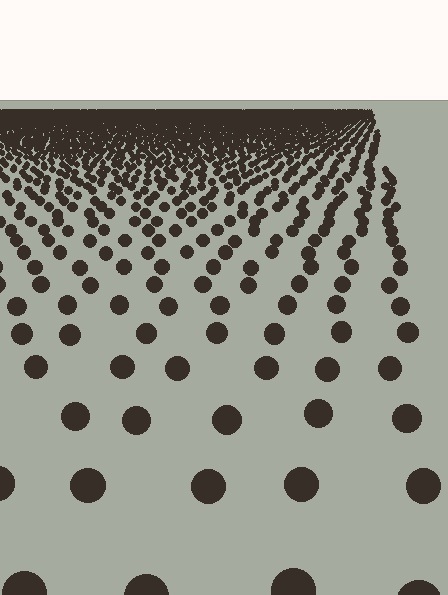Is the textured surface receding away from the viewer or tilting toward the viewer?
The surface is receding away from the viewer. Texture elements get smaller and denser toward the top.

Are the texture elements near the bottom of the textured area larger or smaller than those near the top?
Larger. Near the bottom, elements are closer to the viewer and appear at a bigger on-screen size.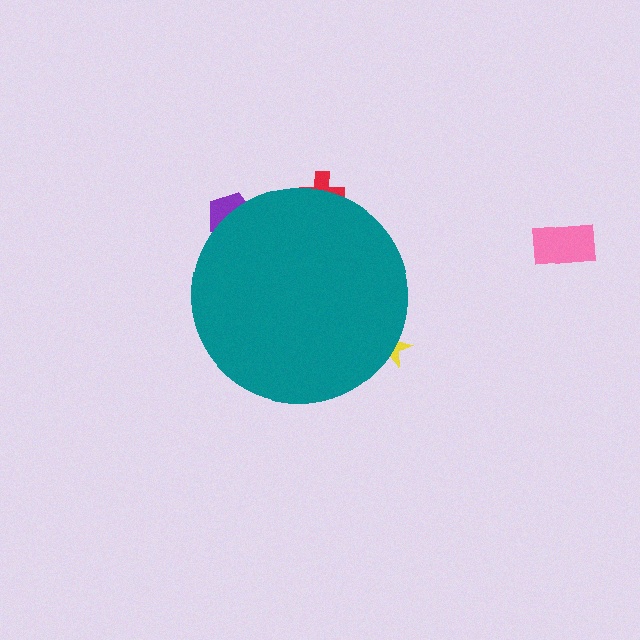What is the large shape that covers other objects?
A teal circle.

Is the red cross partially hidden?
Yes, the red cross is partially hidden behind the teal circle.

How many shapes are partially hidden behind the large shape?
3 shapes are partially hidden.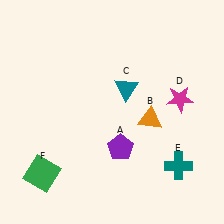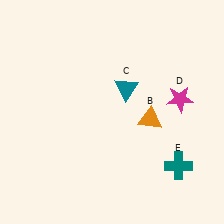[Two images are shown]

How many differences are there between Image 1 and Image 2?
There are 2 differences between the two images.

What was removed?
The purple pentagon (A), the green square (F) were removed in Image 2.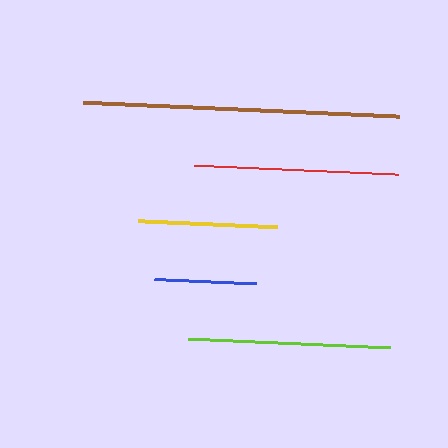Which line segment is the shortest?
The blue line is the shortest at approximately 102 pixels.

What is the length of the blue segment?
The blue segment is approximately 102 pixels long.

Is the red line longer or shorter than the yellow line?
The red line is longer than the yellow line.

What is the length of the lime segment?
The lime segment is approximately 203 pixels long.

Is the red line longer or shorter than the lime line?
The red line is longer than the lime line.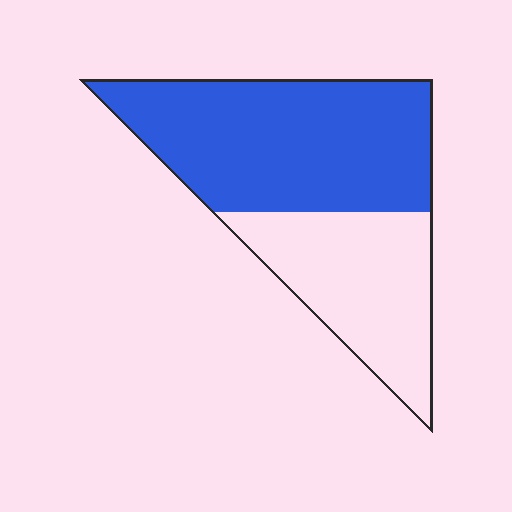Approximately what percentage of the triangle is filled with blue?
Approximately 60%.